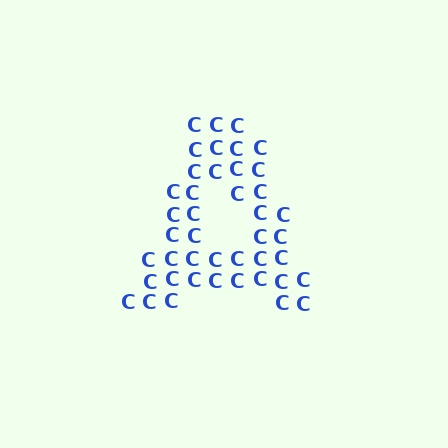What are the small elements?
The small elements are letter C's.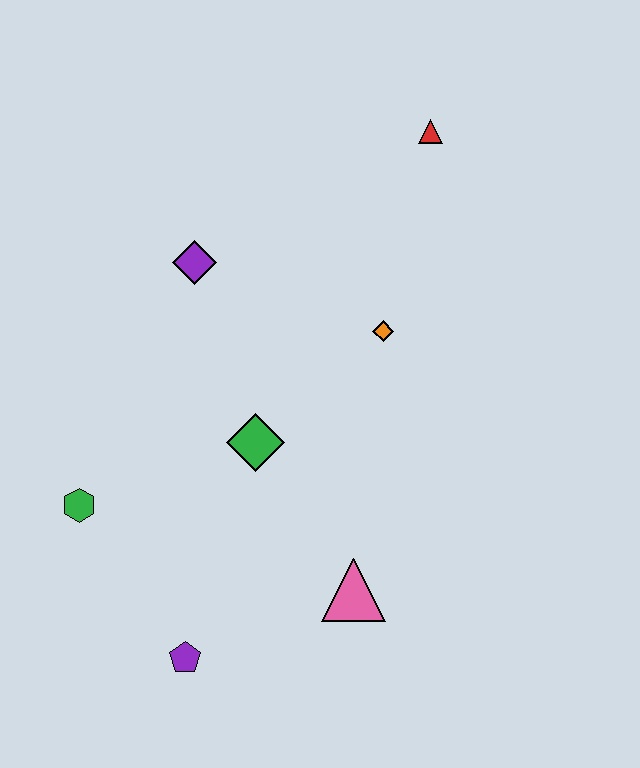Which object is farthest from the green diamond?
The red triangle is farthest from the green diamond.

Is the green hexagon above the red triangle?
No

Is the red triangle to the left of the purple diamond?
No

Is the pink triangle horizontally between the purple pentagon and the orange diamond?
Yes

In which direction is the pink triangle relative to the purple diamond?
The pink triangle is below the purple diamond.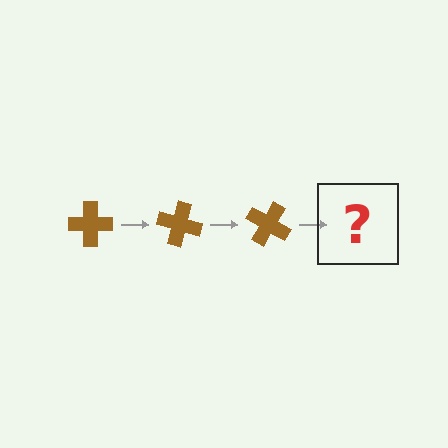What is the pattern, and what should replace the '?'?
The pattern is that the cross rotates 15 degrees each step. The '?' should be a brown cross rotated 45 degrees.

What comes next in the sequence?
The next element should be a brown cross rotated 45 degrees.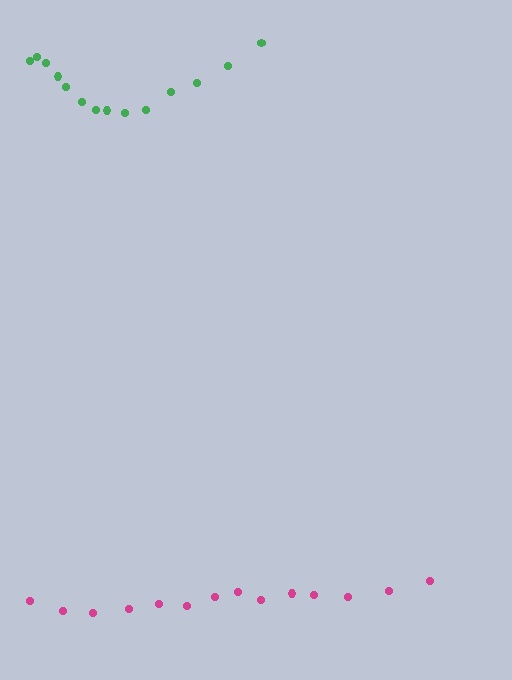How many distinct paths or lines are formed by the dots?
There are 2 distinct paths.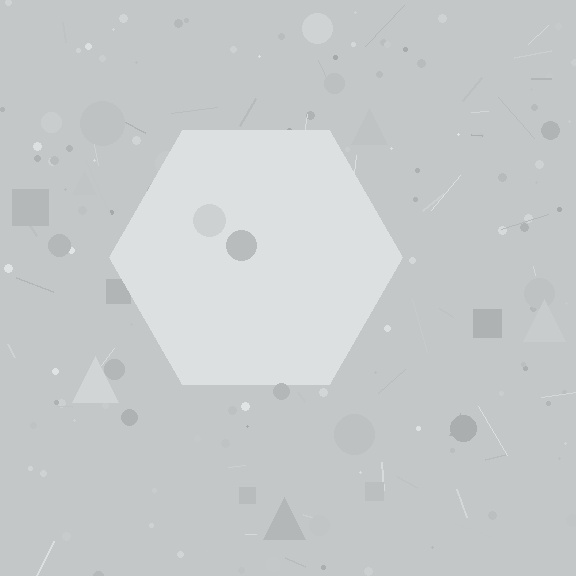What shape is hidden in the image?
A hexagon is hidden in the image.